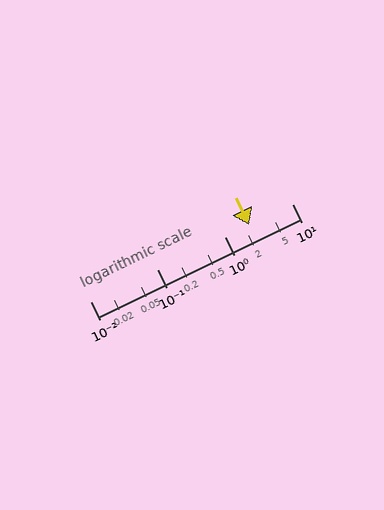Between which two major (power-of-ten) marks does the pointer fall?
The pointer is between 1 and 10.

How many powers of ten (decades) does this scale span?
The scale spans 3 decades, from 0.01 to 10.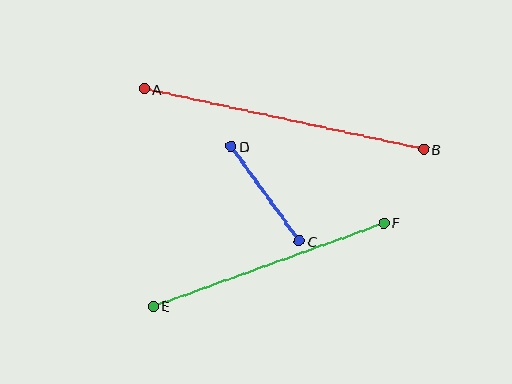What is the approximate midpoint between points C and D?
The midpoint is at approximately (265, 194) pixels.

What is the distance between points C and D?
The distance is approximately 117 pixels.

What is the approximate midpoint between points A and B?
The midpoint is at approximately (284, 119) pixels.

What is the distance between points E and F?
The distance is approximately 245 pixels.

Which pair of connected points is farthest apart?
Points A and B are farthest apart.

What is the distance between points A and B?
The distance is approximately 286 pixels.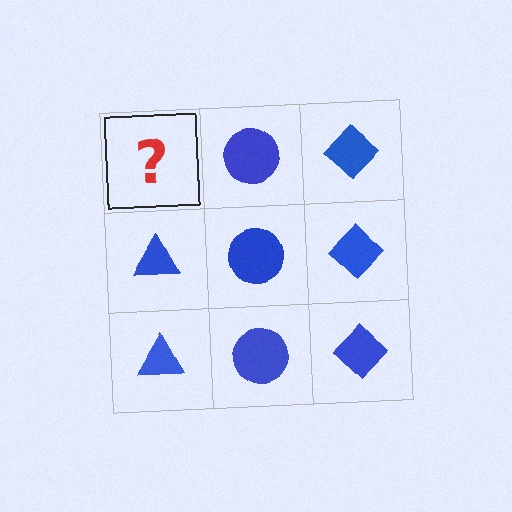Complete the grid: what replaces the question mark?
The question mark should be replaced with a blue triangle.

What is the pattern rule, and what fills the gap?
The rule is that each column has a consistent shape. The gap should be filled with a blue triangle.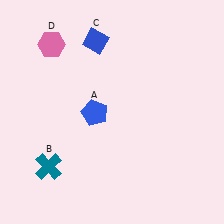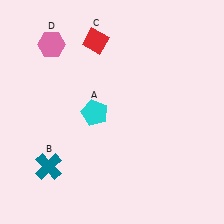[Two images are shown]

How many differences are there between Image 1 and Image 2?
There are 2 differences between the two images.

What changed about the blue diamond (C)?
In Image 1, C is blue. In Image 2, it changed to red.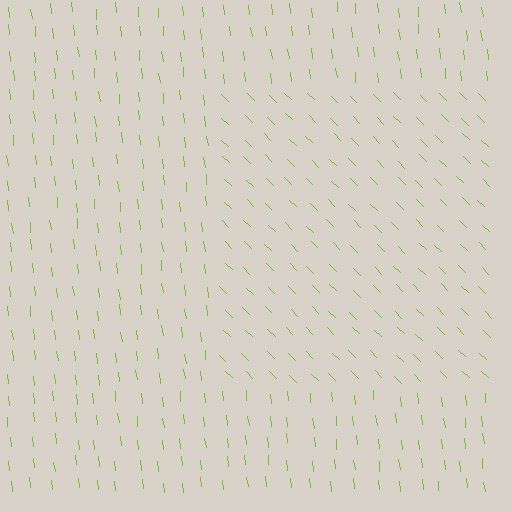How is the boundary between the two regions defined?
The boundary is defined purely by a change in line orientation (approximately 39 degrees difference). All lines are the same color and thickness.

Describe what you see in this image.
The image is filled with small lime line segments. A rectangle region in the image has lines oriented differently from the surrounding lines, creating a visible texture boundary.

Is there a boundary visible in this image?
Yes, there is a texture boundary formed by a change in line orientation.